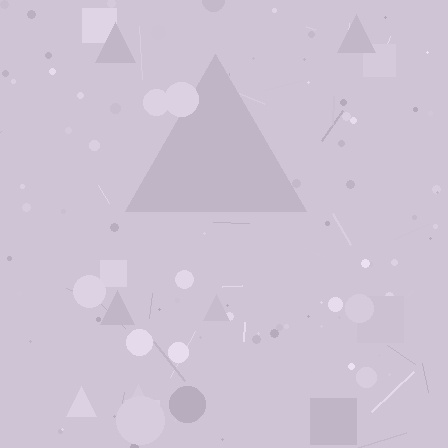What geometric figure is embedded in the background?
A triangle is embedded in the background.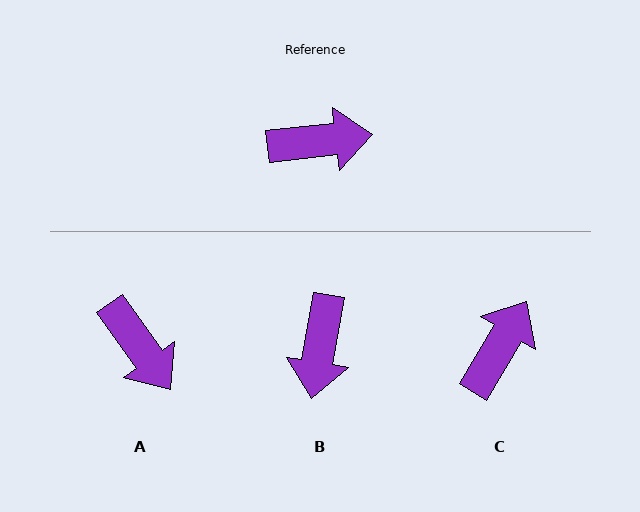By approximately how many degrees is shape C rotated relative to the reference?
Approximately 53 degrees counter-clockwise.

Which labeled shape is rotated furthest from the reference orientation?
B, about 106 degrees away.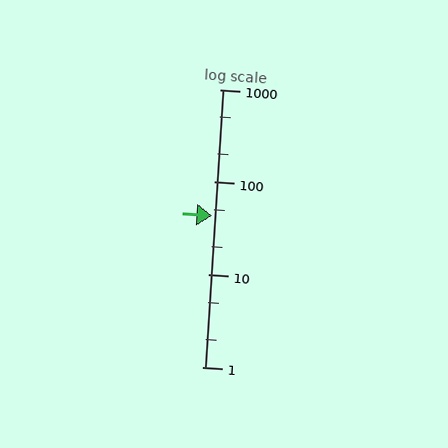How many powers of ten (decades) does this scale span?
The scale spans 3 decades, from 1 to 1000.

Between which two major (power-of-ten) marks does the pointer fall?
The pointer is between 10 and 100.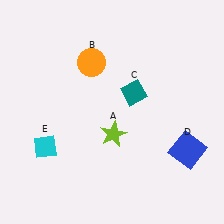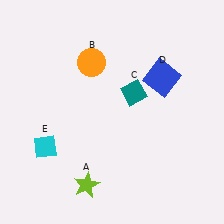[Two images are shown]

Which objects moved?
The objects that moved are: the lime star (A), the blue square (D).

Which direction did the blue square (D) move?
The blue square (D) moved up.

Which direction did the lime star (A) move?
The lime star (A) moved down.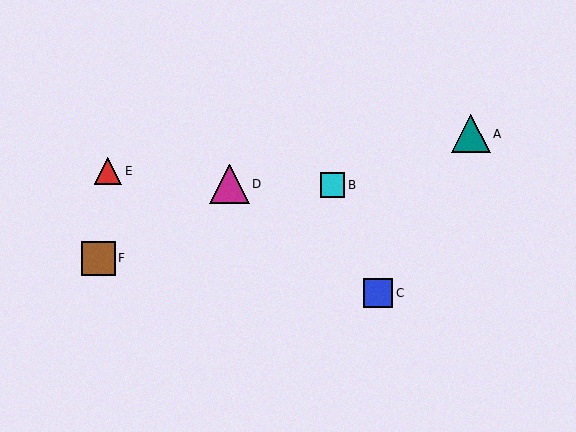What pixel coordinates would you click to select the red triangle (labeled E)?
Click at (108, 171) to select the red triangle E.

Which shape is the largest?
The magenta triangle (labeled D) is the largest.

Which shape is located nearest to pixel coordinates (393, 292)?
The blue square (labeled C) at (378, 293) is nearest to that location.